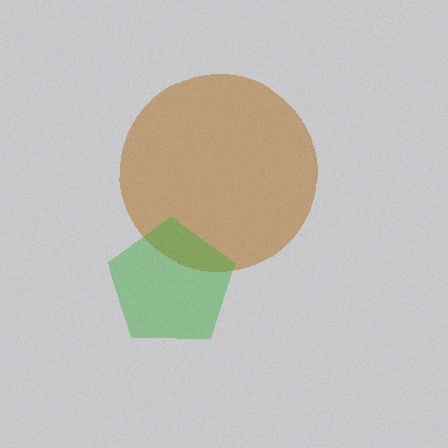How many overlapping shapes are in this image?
There are 2 overlapping shapes in the image.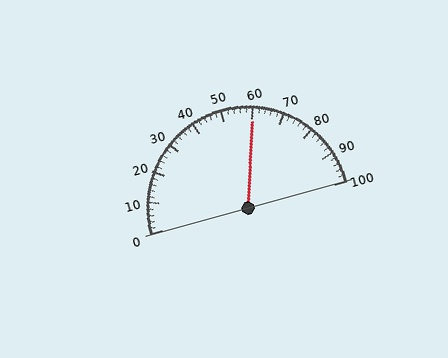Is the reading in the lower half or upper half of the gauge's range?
The reading is in the upper half of the range (0 to 100).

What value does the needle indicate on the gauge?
The needle indicates approximately 60.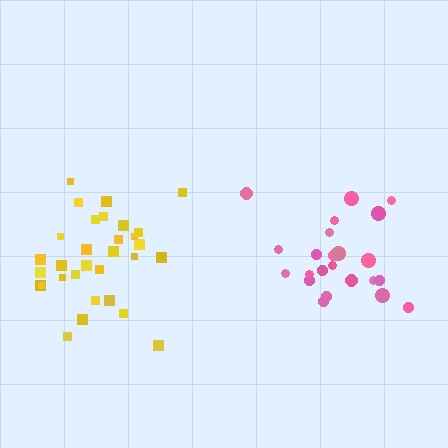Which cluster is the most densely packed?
Yellow.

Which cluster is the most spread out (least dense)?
Pink.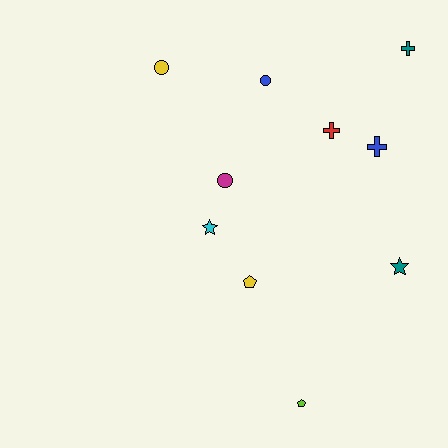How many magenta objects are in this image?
There is 1 magenta object.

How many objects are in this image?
There are 10 objects.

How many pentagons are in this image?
There are 2 pentagons.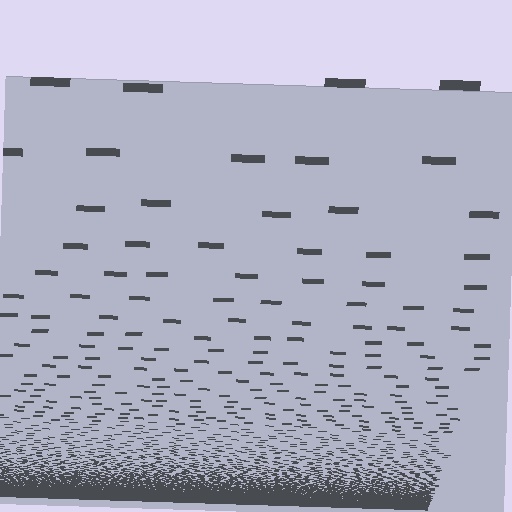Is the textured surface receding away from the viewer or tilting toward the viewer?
The surface appears to tilt toward the viewer. Texture elements get larger and sparser toward the top.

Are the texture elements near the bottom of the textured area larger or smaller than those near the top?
Smaller. The gradient is inverted — elements near the bottom are smaller and denser.